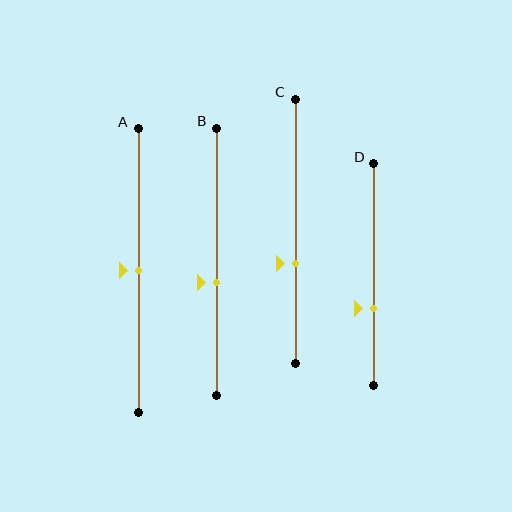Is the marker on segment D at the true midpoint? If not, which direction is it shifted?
No, the marker on segment D is shifted downward by about 15% of the segment length.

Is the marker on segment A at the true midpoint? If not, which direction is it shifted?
Yes, the marker on segment A is at the true midpoint.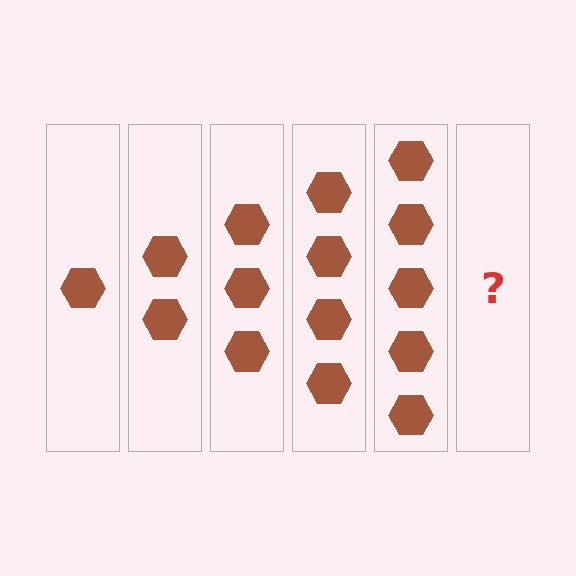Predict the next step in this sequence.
The next step is 6 hexagons.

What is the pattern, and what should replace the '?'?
The pattern is that each step adds one more hexagon. The '?' should be 6 hexagons.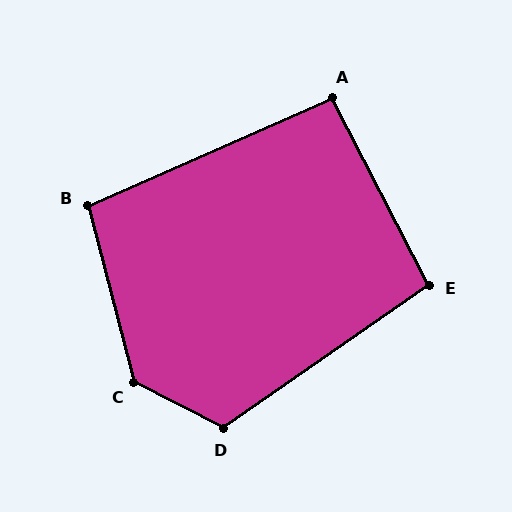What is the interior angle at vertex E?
Approximately 98 degrees (obtuse).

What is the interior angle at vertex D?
Approximately 118 degrees (obtuse).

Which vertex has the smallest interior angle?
A, at approximately 94 degrees.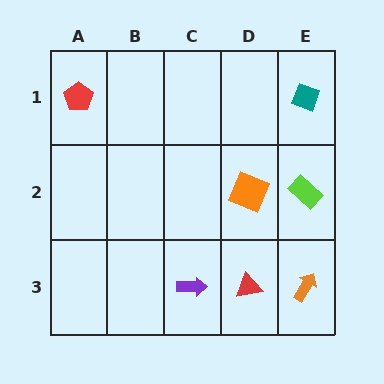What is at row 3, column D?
A red triangle.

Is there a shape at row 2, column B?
No, that cell is empty.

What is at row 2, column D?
An orange square.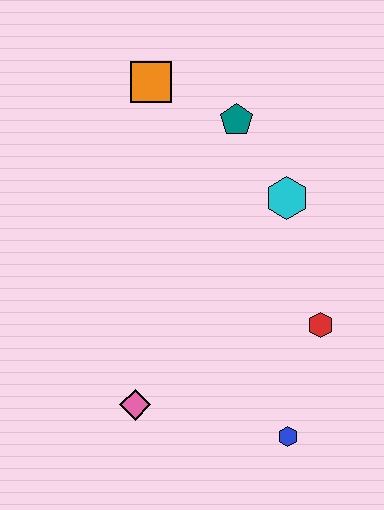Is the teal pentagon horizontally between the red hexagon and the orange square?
Yes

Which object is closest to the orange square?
The teal pentagon is closest to the orange square.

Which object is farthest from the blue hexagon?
The orange square is farthest from the blue hexagon.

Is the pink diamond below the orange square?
Yes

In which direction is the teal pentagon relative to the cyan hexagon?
The teal pentagon is above the cyan hexagon.